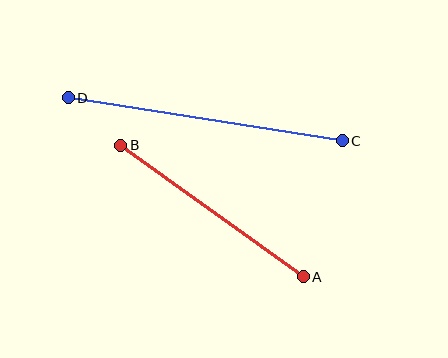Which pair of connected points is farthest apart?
Points C and D are farthest apart.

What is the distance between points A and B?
The distance is approximately 225 pixels.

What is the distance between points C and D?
The distance is approximately 277 pixels.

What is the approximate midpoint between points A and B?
The midpoint is at approximately (212, 211) pixels.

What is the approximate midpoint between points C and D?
The midpoint is at approximately (205, 119) pixels.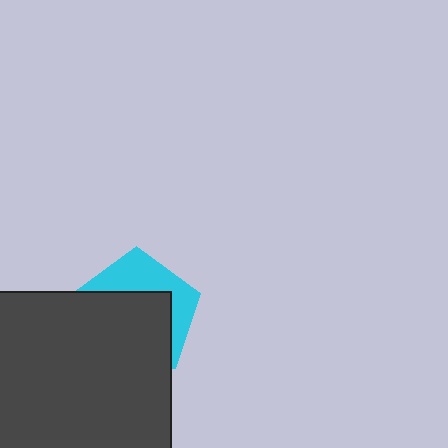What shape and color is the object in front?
The object in front is a dark gray square.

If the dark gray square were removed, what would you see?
You would see the complete cyan pentagon.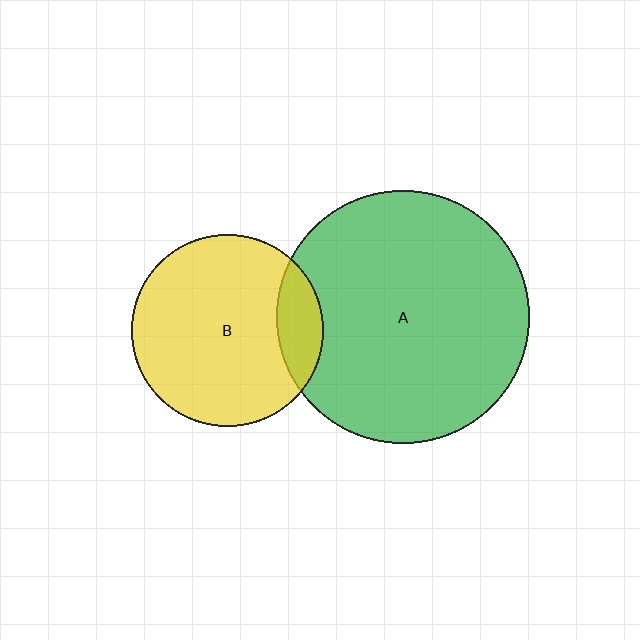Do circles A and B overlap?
Yes.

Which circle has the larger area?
Circle A (green).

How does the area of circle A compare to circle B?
Approximately 1.7 times.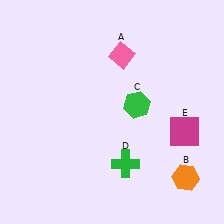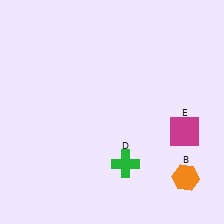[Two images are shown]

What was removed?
The green hexagon (C), the pink diamond (A) were removed in Image 2.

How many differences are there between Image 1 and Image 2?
There are 2 differences between the two images.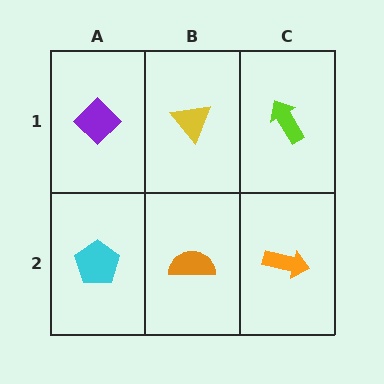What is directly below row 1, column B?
An orange semicircle.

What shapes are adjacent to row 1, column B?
An orange semicircle (row 2, column B), a purple diamond (row 1, column A), a lime arrow (row 1, column C).